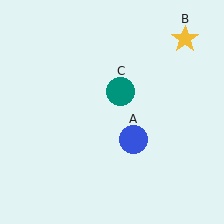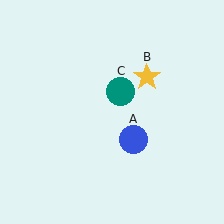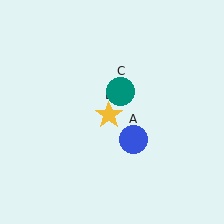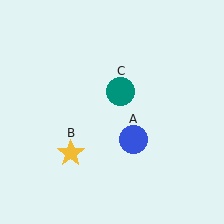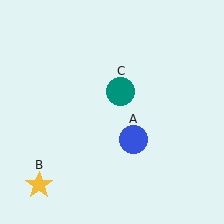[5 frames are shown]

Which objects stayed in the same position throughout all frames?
Blue circle (object A) and teal circle (object C) remained stationary.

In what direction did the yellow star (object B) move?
The yellow star (object B) moved down and to the left.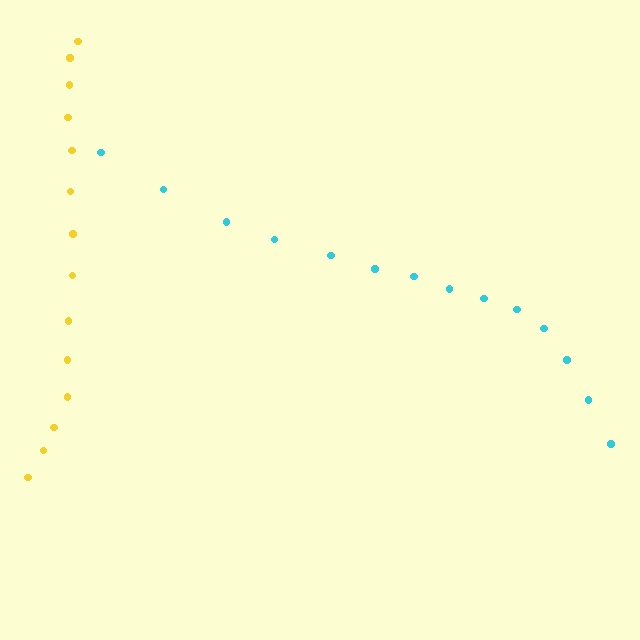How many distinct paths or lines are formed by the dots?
There are 2 distinct paths.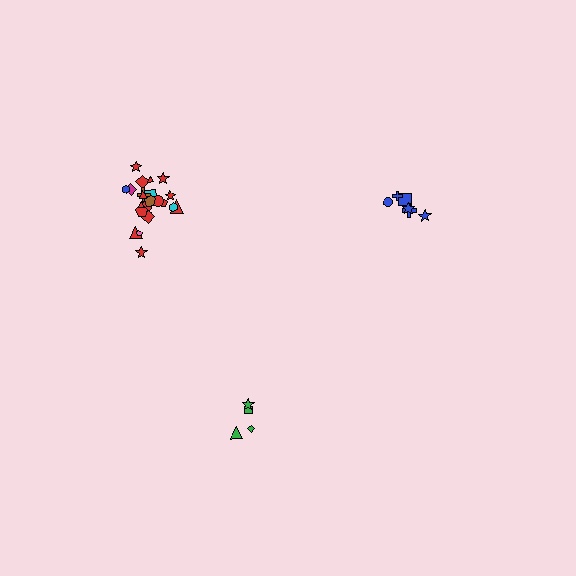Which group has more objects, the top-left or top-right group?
The top-left group.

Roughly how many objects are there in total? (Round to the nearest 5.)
Roughly 30 objects in total.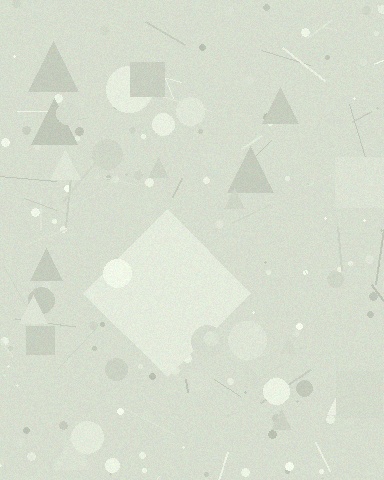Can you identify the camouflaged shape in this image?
The camouflaged shape is a diamond.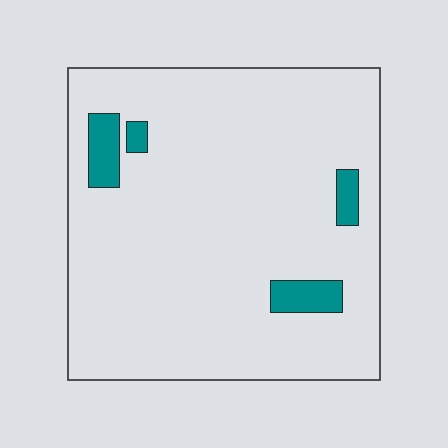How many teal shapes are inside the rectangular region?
4.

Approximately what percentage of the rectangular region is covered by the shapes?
Approximately 5%.